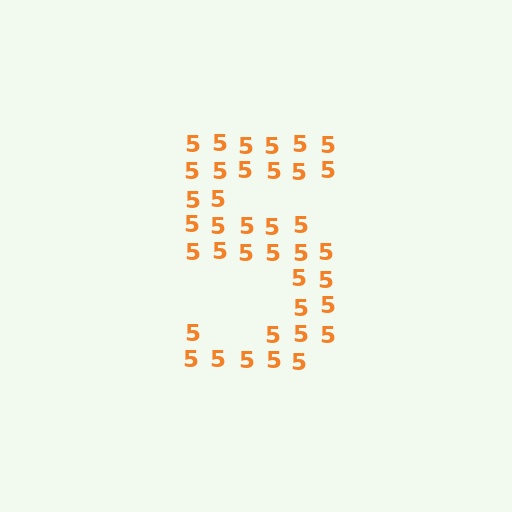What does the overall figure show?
The overall figure shows the digit 5.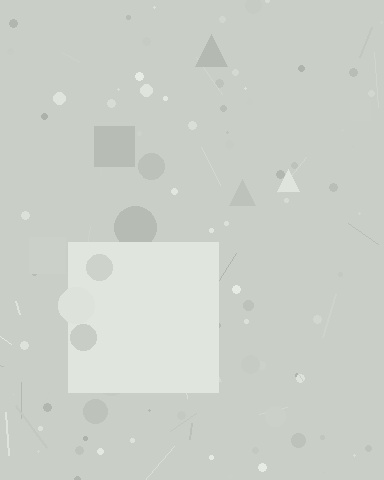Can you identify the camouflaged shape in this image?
The camouflaged shape is a square.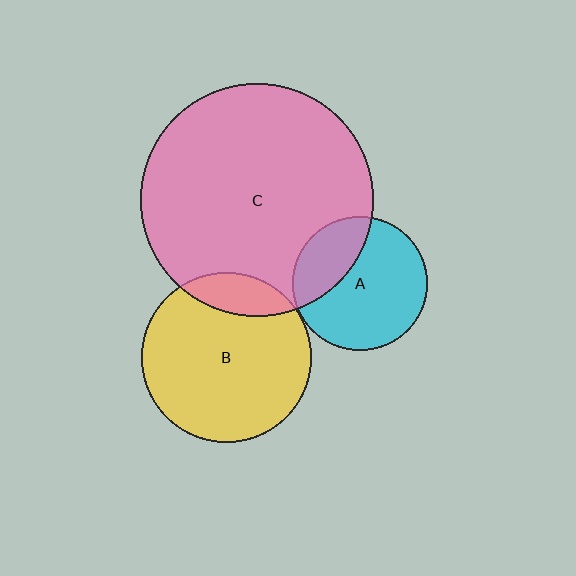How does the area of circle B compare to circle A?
Approximately 1.6 times.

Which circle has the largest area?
Circle C (pink).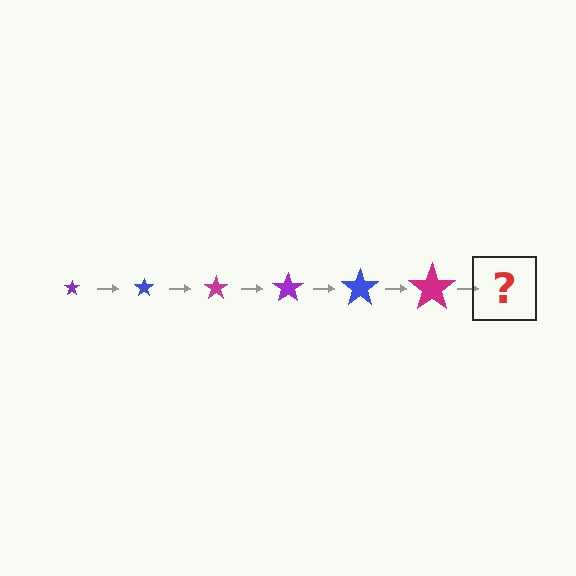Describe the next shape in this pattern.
It should be a purple star, larger than the previous one.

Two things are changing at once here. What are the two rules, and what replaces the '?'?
The two rules are that the star grows larger each step and the color cycles through purple, blue, and magenta. The '?' should be a purple star, larger than the previous one.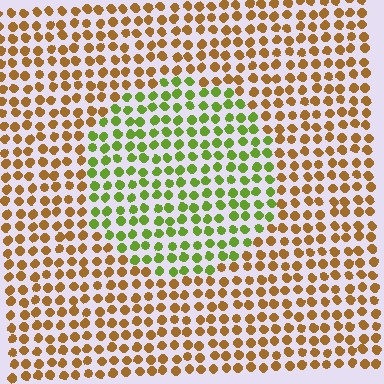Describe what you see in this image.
The image is filled with small brown elements in a uniform arrangement. A circle-shaped region is visible where the elements are tinted to a slightly different hue, forming a subtle color boundary.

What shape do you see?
I see a circle.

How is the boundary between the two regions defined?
The boundary is defined purely by a slight shift in hue (about 59 degrees). Spacing, size, and orientation are identical on both sides.